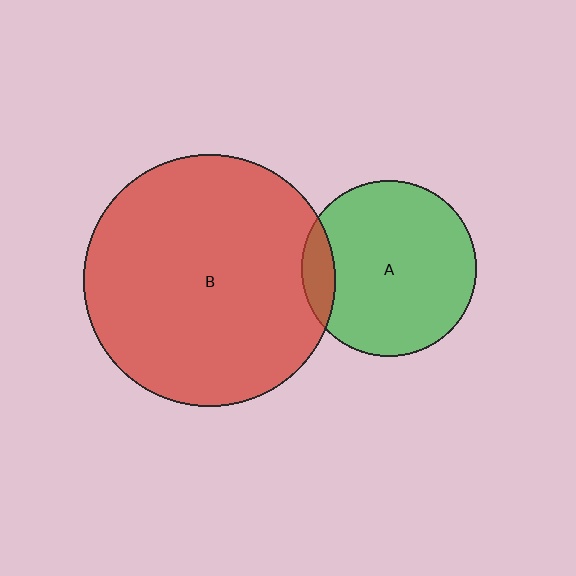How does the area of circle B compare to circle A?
Approximately 2.1 times.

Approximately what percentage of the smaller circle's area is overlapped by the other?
Approximately 10%.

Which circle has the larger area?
Circle B (red).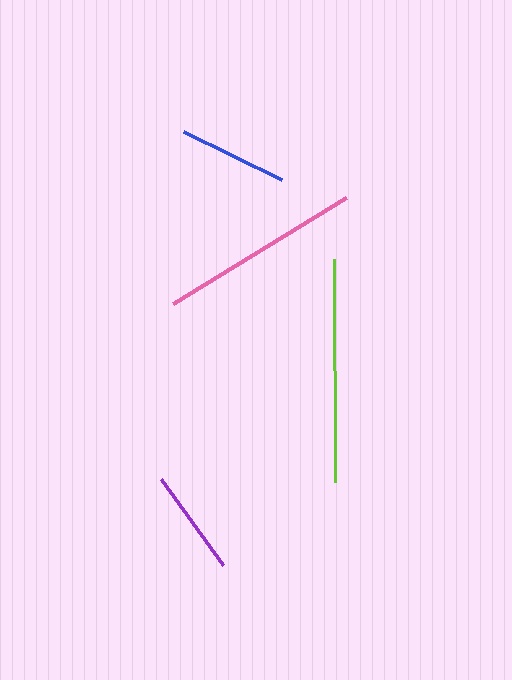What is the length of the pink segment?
The pink segment is approximately 202 pixels long.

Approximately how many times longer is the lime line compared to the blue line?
The lime line is approximately 2.0 times the length of the blue line.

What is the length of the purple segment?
The purple segment is approximately 106 pixels long.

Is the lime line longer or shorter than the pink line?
The lime line is longer than the pink line.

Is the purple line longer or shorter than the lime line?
The lime line is longer than the purple line.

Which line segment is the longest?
The lime line is the longest at approximately 223 pixels.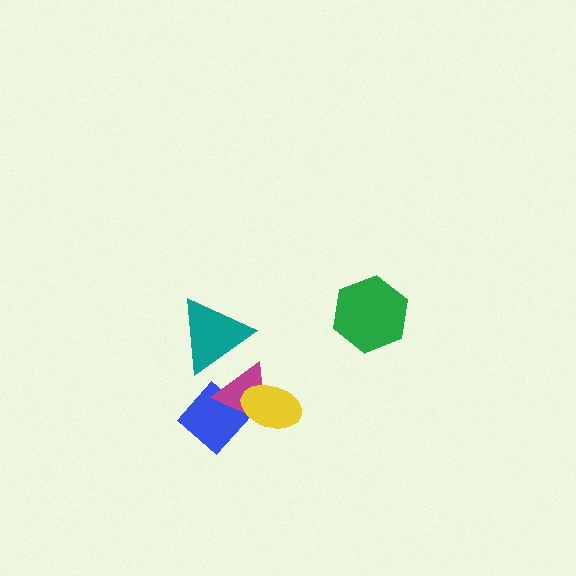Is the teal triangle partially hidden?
Yes, it is partially covered by another shape.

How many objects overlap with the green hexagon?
0 objects overlap with the green hexagon.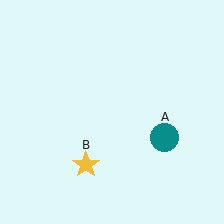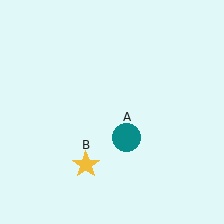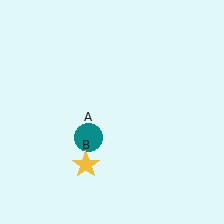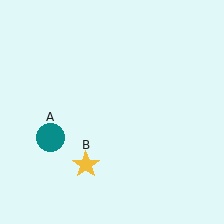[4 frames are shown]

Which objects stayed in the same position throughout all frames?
Yellow star (object B) remained stationary.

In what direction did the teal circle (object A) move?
The teal circle (object A) moved left.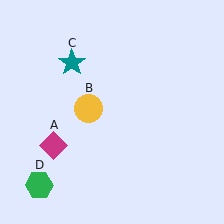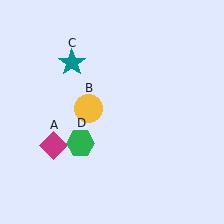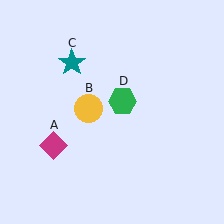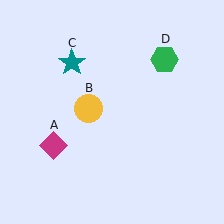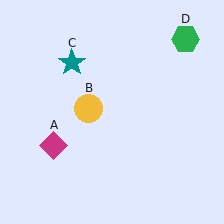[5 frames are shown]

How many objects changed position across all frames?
1 object changed position: green hexagon (object D).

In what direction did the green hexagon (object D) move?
The green hexagon (object D) moved up and to the right.